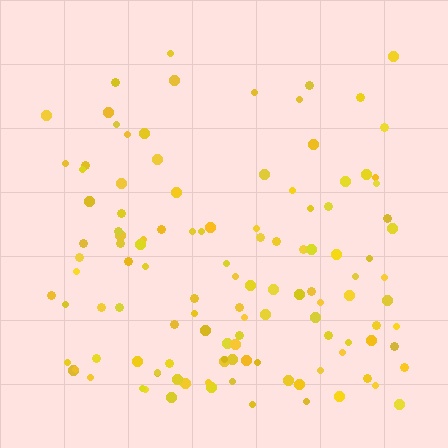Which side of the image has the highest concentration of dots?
The bottom.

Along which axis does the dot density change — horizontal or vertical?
Vertical.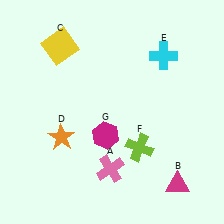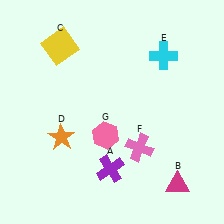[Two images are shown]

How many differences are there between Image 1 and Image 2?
There are 3 differences between the two images.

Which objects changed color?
A changed from pink to purple. F changed from lime to pink. G changed from magenta to pink.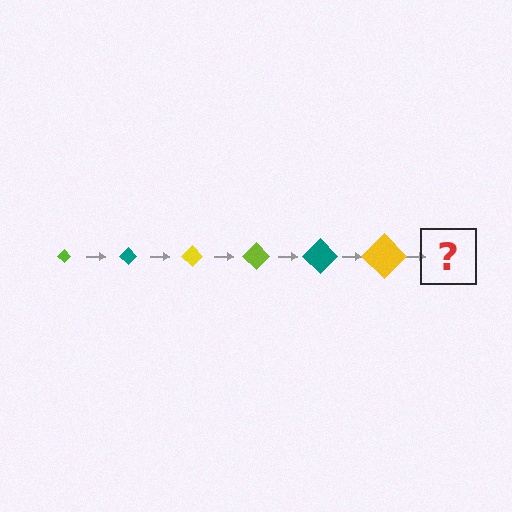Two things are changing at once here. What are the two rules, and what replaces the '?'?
The two rules are that the diamond grows larger each step and the color cycles through lime, teal, and yellow. The '?' should be a lime diamond, larger than the previous one.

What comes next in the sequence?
The next element should be a lime diamond, larger than the previous one.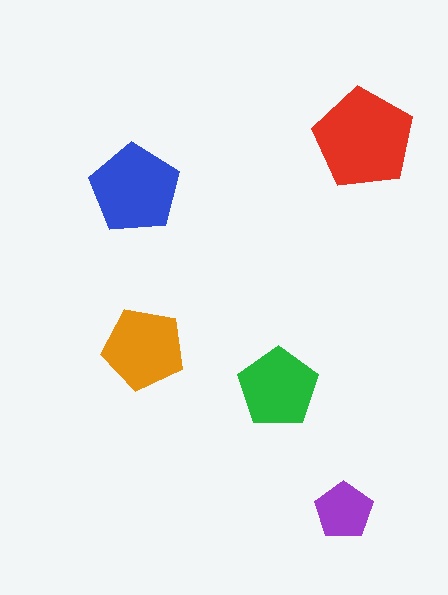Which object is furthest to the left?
The blue pentagon is leftmost.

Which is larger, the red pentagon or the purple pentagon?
The red one.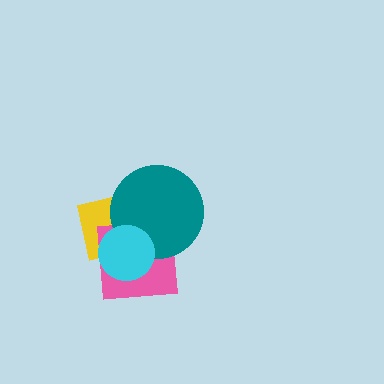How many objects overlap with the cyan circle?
3 objects overlap with the cyan circle.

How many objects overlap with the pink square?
3 objects overlap with the pink square.